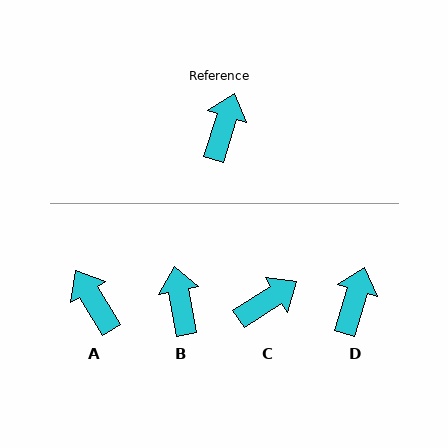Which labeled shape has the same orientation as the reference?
D.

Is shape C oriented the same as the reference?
No, it is off by about 40 degrees.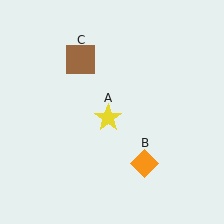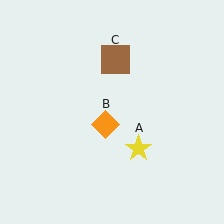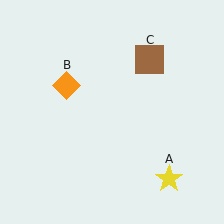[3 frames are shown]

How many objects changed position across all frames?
3 objects changed position: yellow star (object A), orange diamond (object B), brown square (object C).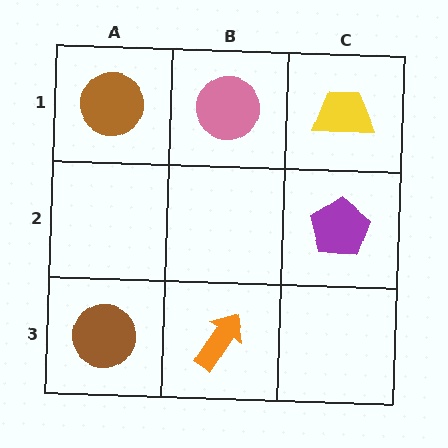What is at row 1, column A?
A brown circle.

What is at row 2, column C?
A purple pentagon.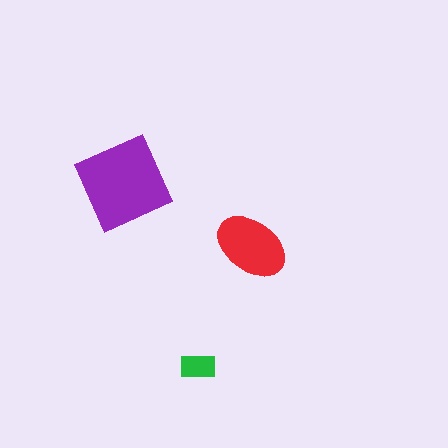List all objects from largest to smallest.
The purple square, the red ellipse, the green rectangle.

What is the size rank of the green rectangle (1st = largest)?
3rd.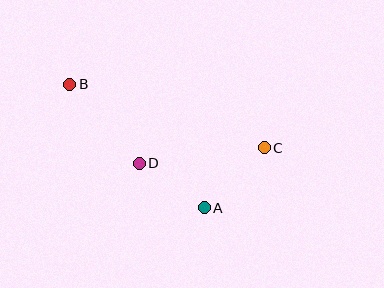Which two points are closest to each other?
Points A and D are closest to each other.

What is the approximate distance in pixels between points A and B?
The distance between A and B is approximately 183 pixels.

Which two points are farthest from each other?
Points B and C are farthest from each other.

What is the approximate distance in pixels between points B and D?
The distance between B and D is approximately 105 pixels.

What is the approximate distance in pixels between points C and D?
The distance between C and D is approximately 126 pixels.